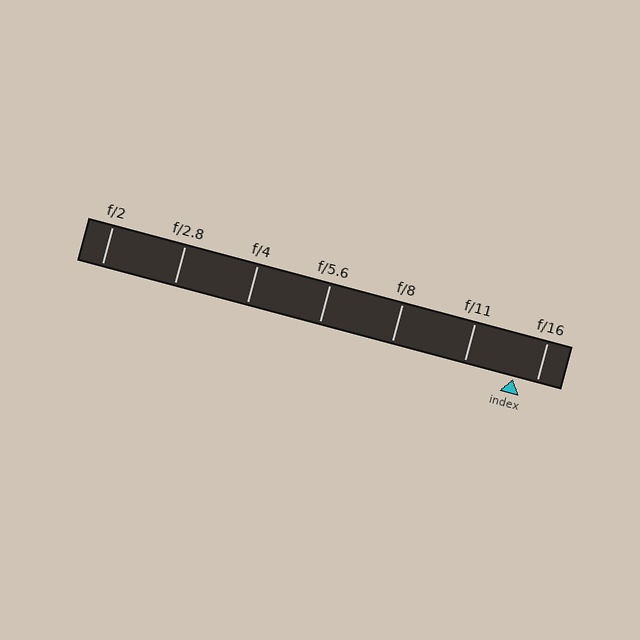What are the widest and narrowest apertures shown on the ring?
The widest aperture shown is f/2 and the narrowest is f/16.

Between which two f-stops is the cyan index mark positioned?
The index mark is between f/11 and f/16.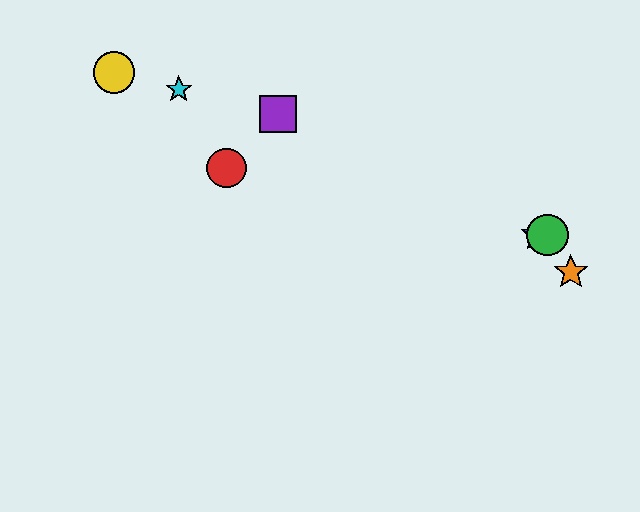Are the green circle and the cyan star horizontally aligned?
No, the green circle is at y≈235 and the cyan star is at y≈89.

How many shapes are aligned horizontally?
2 shapes (the blue star, the green circle) are aligned horizontally.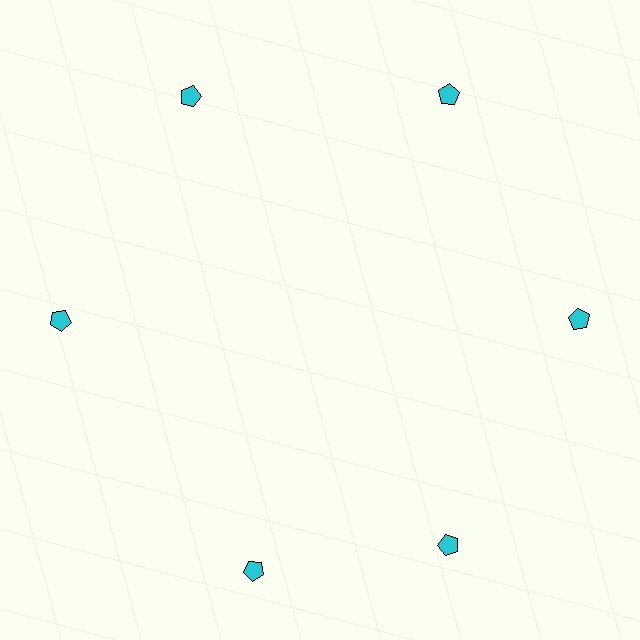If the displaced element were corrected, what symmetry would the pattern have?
It would have 6-fold rotational symmetry — the pattern would map onto itself every 60 degrees.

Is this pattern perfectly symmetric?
No. The 6 cyan pentagons are arranged in a ring, but one element near the 7 o'clock position is rotated out of alignment along the ring, breaking the 6-fold rotational symmetry.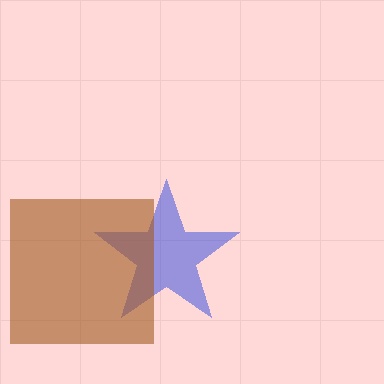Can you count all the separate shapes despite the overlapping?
Yes, there are 2 separate shapes.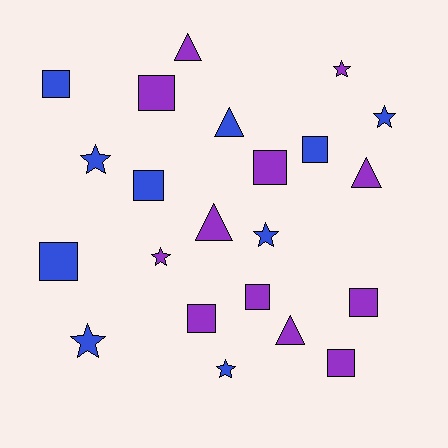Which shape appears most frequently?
Square, with 10 objects.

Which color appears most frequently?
Purple, with 12 objects.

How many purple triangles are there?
There are 4 purple triangles.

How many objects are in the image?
There are 22 objects.